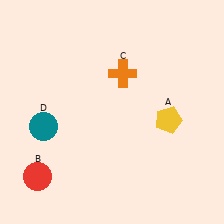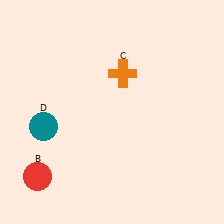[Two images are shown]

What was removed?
The yellow pentagon (A) was removed in Image 2.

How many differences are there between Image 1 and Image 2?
There is 1 difference between the two images.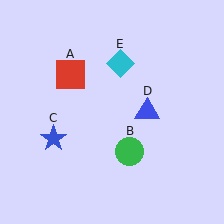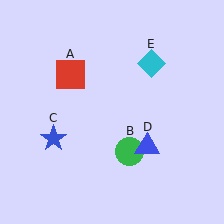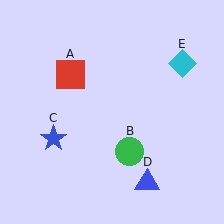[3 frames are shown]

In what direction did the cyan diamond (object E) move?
The cyan diamond (object E) moved right.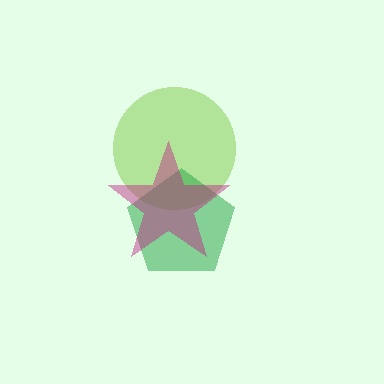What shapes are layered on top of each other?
The layered shapes are: a lime circle, a green pentagon, a magenta star.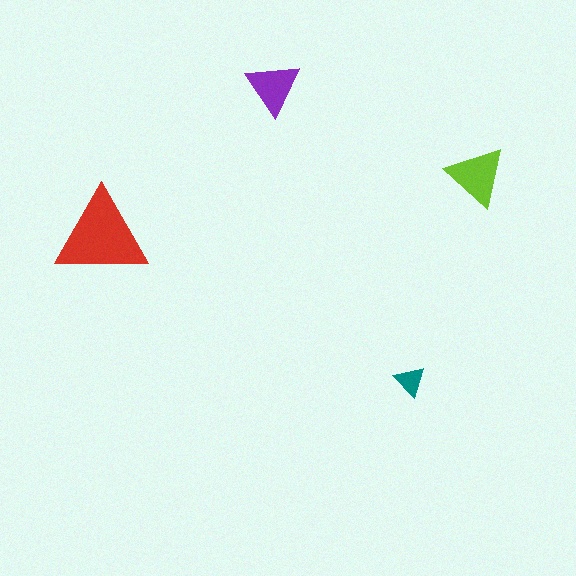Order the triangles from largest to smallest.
the red one, the lime one, the purple one, the teal one.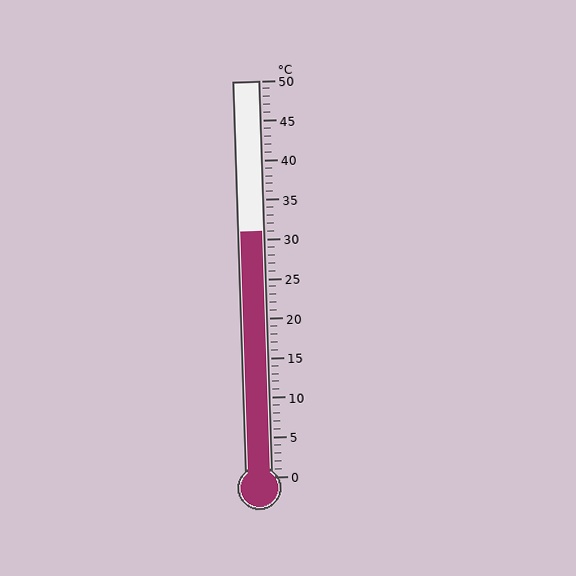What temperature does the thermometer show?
The thermometer shows approximately 31°C.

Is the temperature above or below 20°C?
The temperature is above 20°C.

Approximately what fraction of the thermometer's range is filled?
The thermometer is filled to approximately 60% of its range.